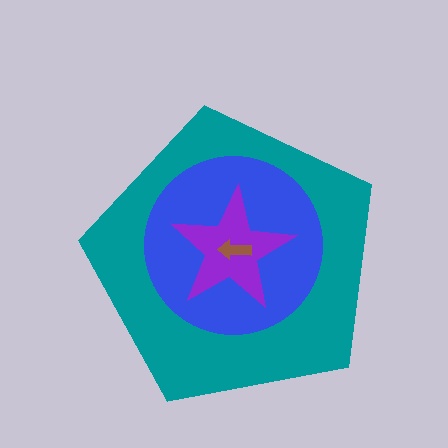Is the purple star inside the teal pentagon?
Yes.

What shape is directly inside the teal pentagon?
The blue circle.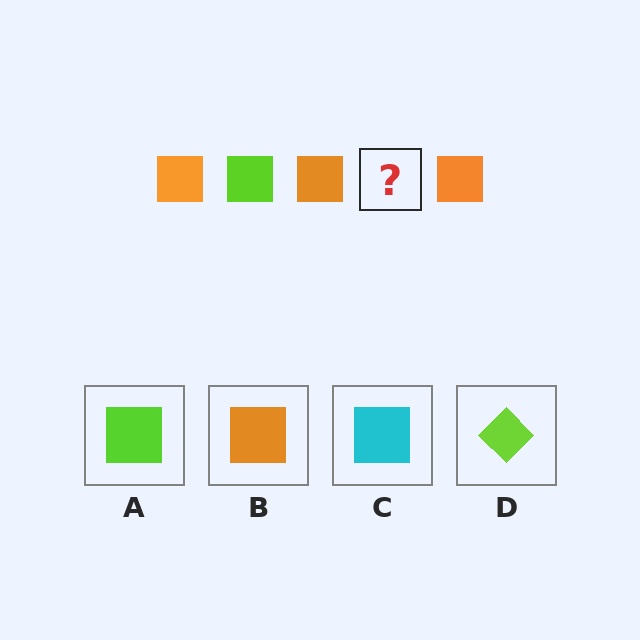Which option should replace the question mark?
Option A.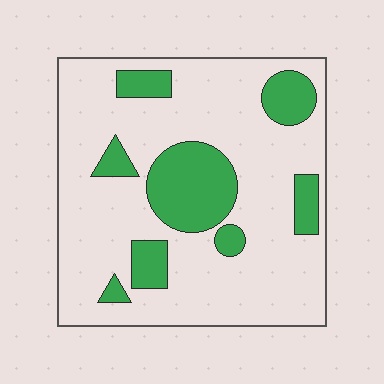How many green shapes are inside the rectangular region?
8.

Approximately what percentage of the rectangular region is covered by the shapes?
Approximately 25%.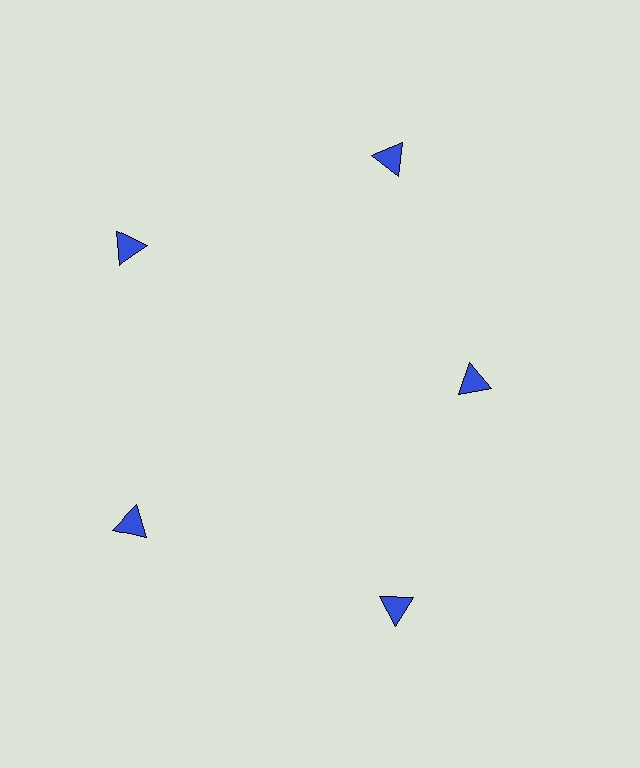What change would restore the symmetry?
The symmetry would be restored by moving it outward, back onto the ring so that all 5 triangles sit at equal angles and equal distance from the center.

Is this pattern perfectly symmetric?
No. The 5 blue triangles are arranged in a ring, but one element near the 3 o'clock position is pulled inward toward the center, breaking the 5-fold rotational symmetry.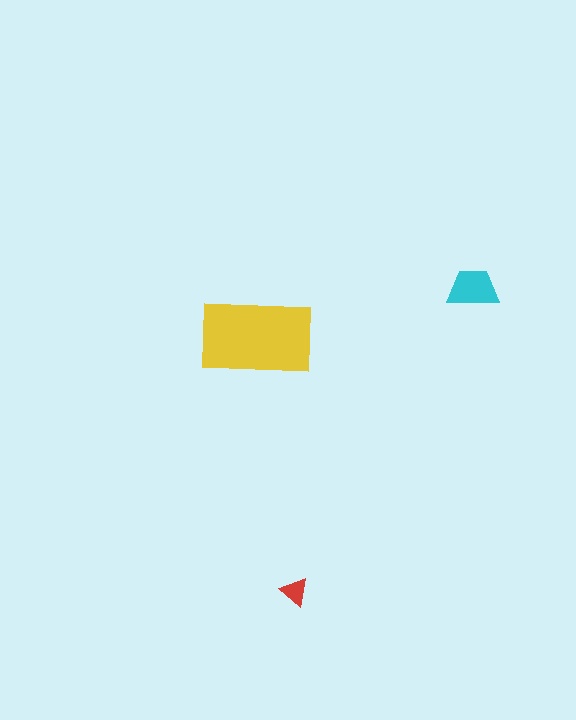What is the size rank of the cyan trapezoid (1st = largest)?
2nd.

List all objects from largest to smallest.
The yellow rectangle, the cyan trapezoid, the red triangle.